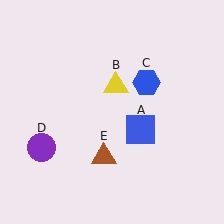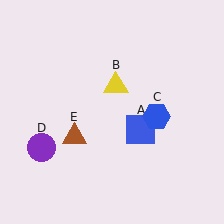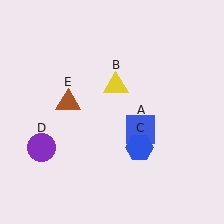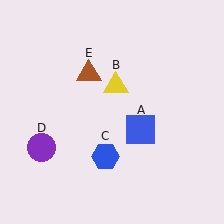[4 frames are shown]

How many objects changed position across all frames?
2 objects changed position: blue hexagon (object C), brown triangle (object E).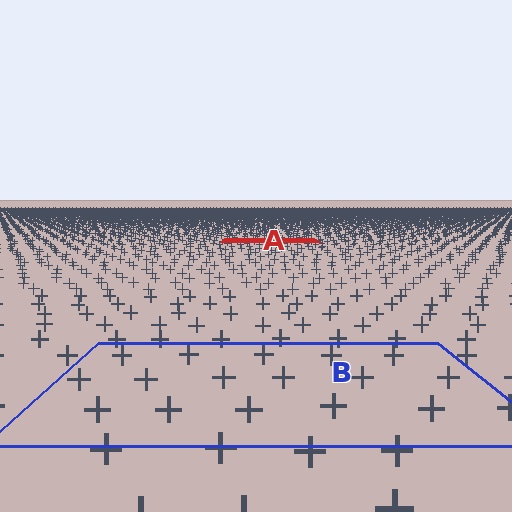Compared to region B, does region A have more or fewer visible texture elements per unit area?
Region A has more texture elements per unit area — they are packed more densely because it is farther away.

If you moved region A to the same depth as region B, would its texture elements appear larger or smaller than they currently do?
They would appear larger. At a closer depth, the same texture elements are projected at a bigger on-screen size.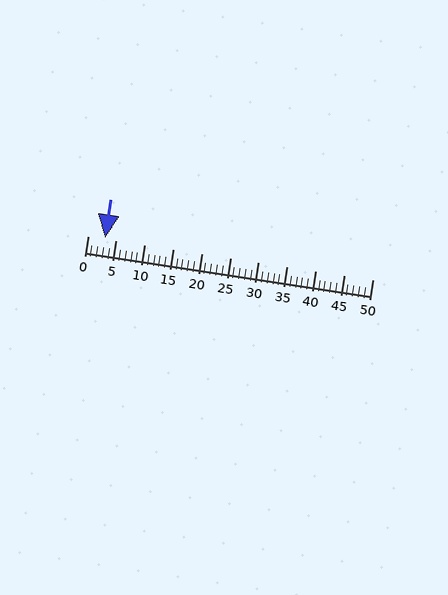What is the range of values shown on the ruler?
The ruler shows values from 0 to 50.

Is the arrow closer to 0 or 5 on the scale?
The arrow is closer to 5.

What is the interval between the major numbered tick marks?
The major tick marks are spaced 5 units apart.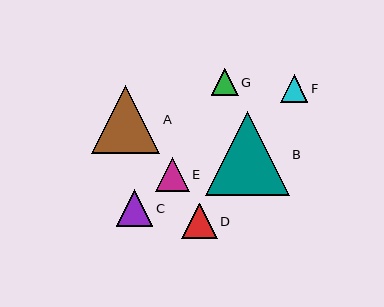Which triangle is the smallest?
Triangle G is the smallest with a size of approximately 27 pixels.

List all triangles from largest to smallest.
From largest to smallest: B, A, C, D, E, F, G.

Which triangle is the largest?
Triangle B is the largest with a size of approximately 84 pixels.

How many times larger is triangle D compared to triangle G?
Triangle D is approximately 1.3 times the size of triangle G.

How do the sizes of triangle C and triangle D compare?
Triangle C and triangle D are approximately the same size.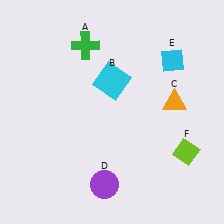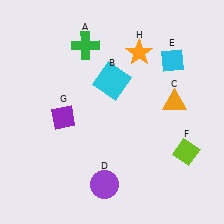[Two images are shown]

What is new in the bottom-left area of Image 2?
A purple diamond (G) was added in the bottom-left area of Image 2.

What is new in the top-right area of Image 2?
An orange star (H) was added in the top-right area of Image 2.